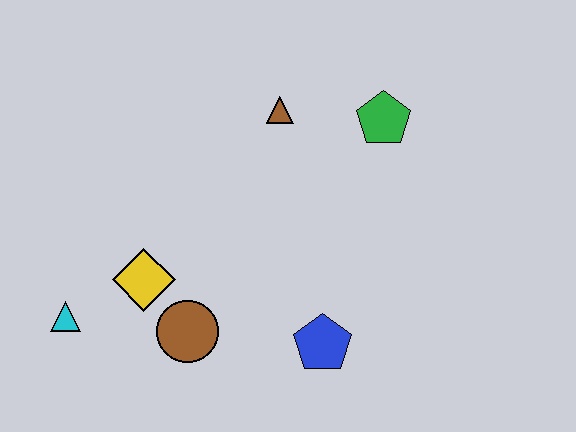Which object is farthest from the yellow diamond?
The green pentagon is farthest from the yellow diamond.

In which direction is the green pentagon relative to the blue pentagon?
The green pentagon is above the blue pentagon.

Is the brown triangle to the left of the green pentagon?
Yes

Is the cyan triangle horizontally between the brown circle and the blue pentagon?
No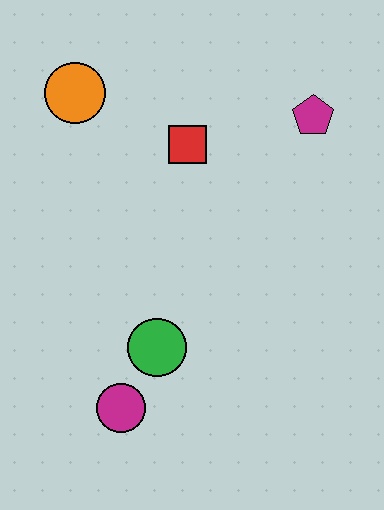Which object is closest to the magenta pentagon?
The red square is closest to the magenta pentagon.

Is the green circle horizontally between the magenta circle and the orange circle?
No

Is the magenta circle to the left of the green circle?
Yes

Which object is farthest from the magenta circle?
The magenta pentagon is farthest from the magenta circle.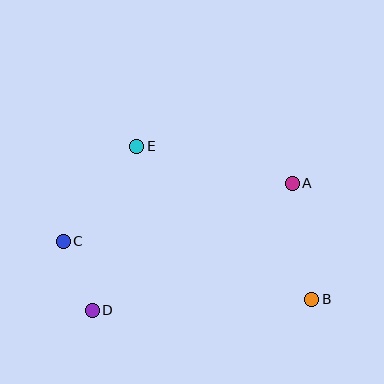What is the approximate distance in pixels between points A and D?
The distance between A and D is approximately 237 pixels.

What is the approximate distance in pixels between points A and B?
The distance between A and B is approximately 118 pixels.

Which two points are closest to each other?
Points C and D are closest to each other.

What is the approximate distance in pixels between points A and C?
The distance between A and C is approximately 236 pixels.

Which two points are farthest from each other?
Points B and C are farthest from each other.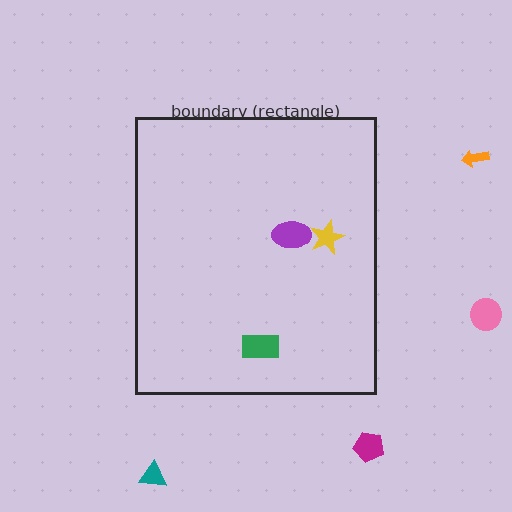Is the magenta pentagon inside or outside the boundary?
Outside.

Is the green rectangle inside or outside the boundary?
Inside.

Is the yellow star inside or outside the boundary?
Inside.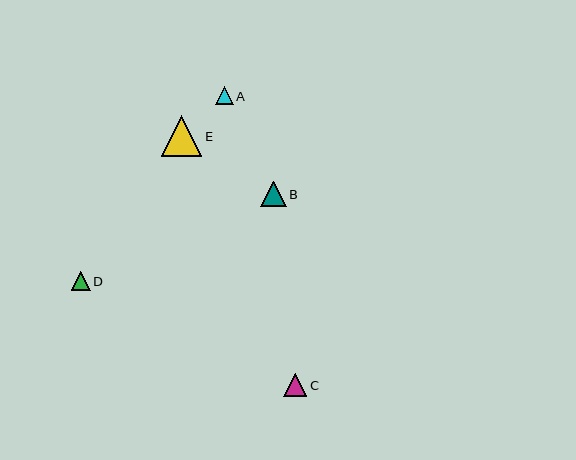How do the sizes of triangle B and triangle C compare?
Triangle B and triangle C are approximately the same size.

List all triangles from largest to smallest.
From largest to smallest: E, B, C, D, A.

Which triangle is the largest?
Triangle E is the largest with a size of approximately 41 pixels.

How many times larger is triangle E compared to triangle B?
Triangle E is approximately 1.6 times the size of triangle B.